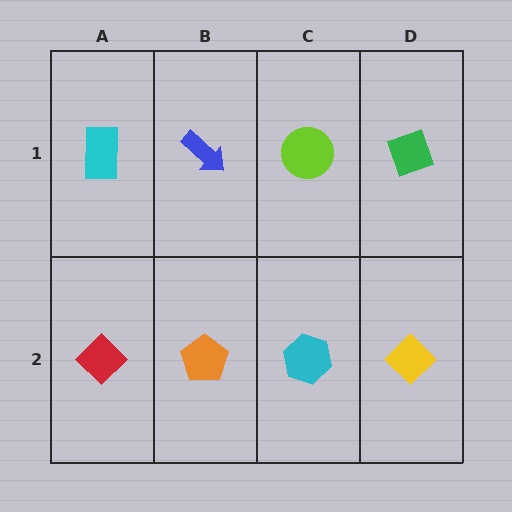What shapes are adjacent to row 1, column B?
An orange pentagon (row 2, column B), a cyan rectangle (row 1, column A), a lime circle (row 1, column C).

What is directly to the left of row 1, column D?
A lime circle.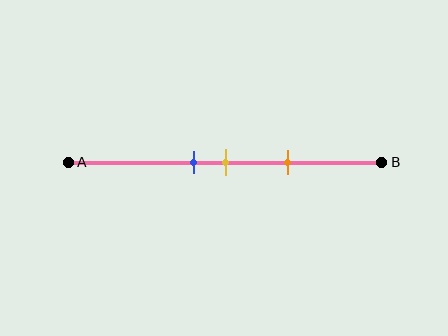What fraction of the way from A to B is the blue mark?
The blue mark is approximately 40% (0.4) of the way from A to B.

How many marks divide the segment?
There are 3 marks dividing the segment.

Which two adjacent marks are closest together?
The blue and yellow marks are the closest adjacent pair.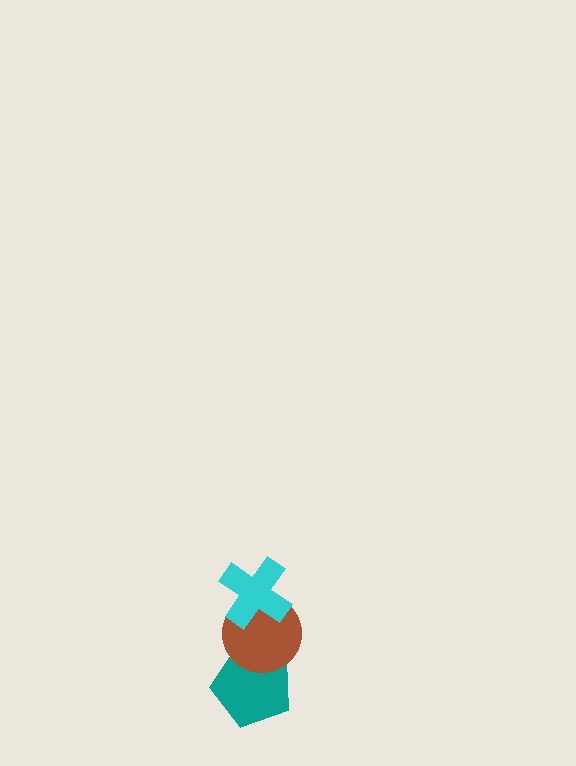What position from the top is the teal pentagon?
The teal pentagon is 3rd from the top.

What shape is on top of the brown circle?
The cyan cross is on top of the brown circle.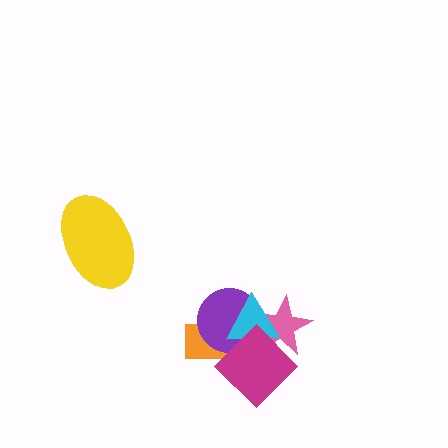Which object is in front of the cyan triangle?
The magenta diamond is in front of the cyan triangle.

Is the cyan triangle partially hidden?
Yes, it is partially covered by another shape.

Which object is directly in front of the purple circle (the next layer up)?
The pink star is directly in front of the purple circle.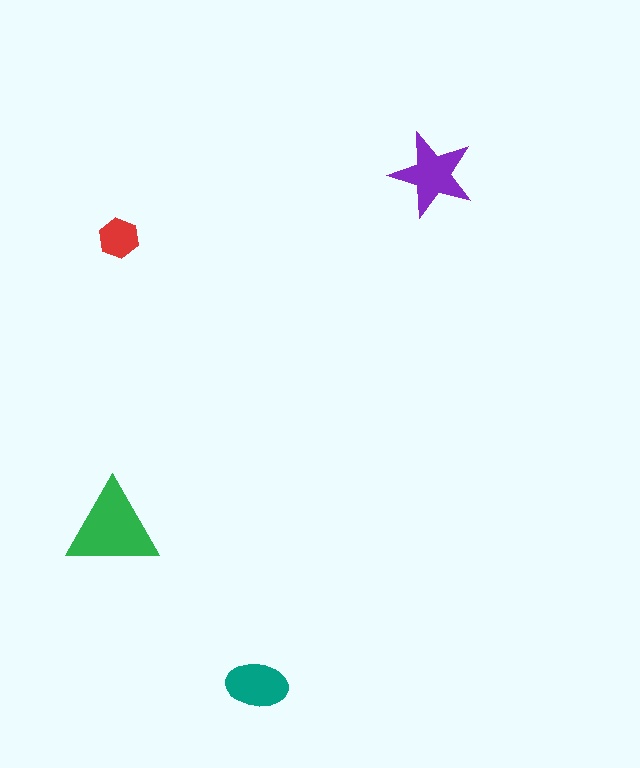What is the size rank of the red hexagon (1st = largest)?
4th.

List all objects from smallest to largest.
The red hexagon, the teal ellipse, the purple star, the green triangle.